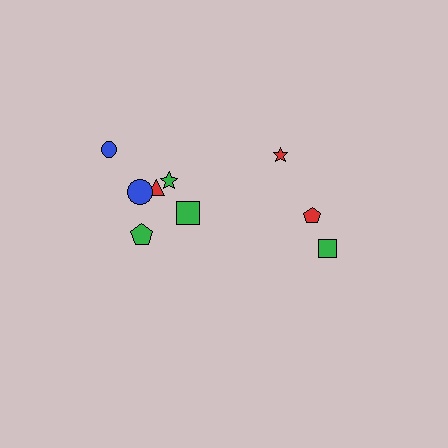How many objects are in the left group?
There are 6 objects.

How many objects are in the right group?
There are 3 objects.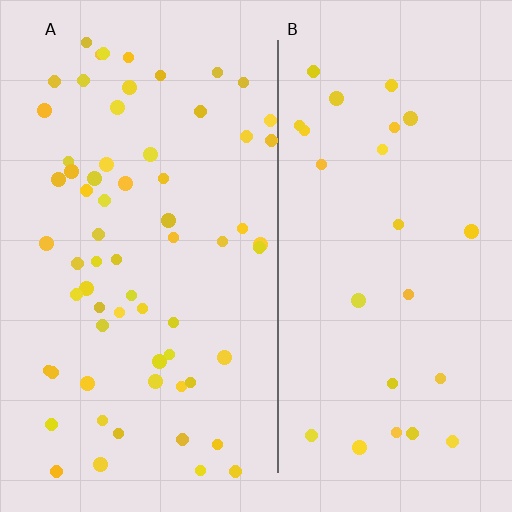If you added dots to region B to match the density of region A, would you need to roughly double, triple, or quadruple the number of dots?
Approximately triple.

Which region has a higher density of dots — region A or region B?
A (the left).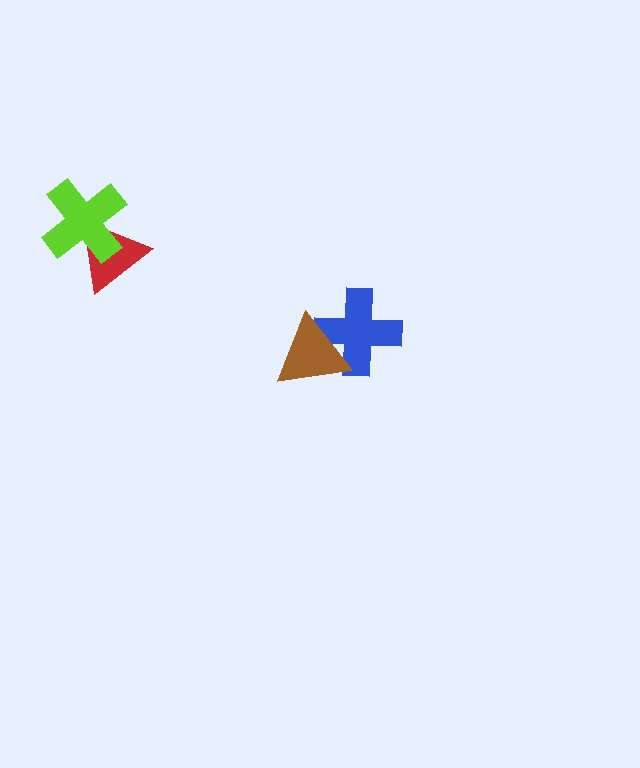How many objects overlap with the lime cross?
1 object overlaps with the lime cross.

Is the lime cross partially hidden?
No, no other shape covers it.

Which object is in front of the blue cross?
The brown triangle is in front of the blue cross.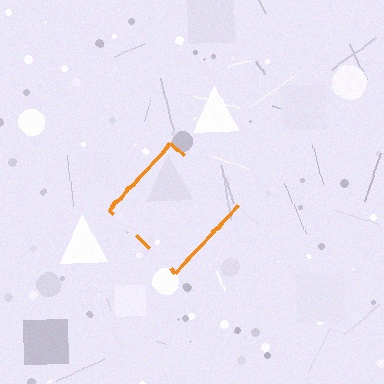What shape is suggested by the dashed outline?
The dashed outline suggests a diamond.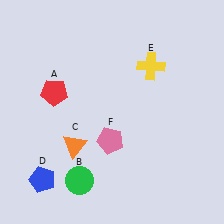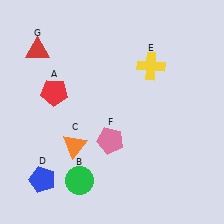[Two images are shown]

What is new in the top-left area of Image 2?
A red triangle (G) was added in the top-left area of Image 2.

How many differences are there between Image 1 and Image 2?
There is 1 difference between the two images.